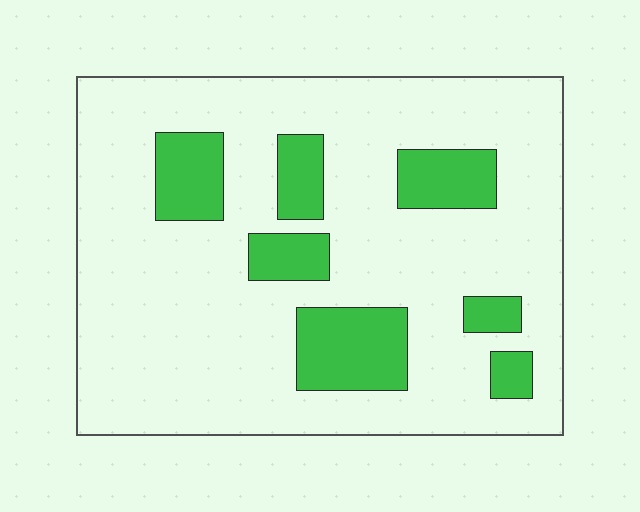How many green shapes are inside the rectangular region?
7.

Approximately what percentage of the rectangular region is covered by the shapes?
Approximately 20%.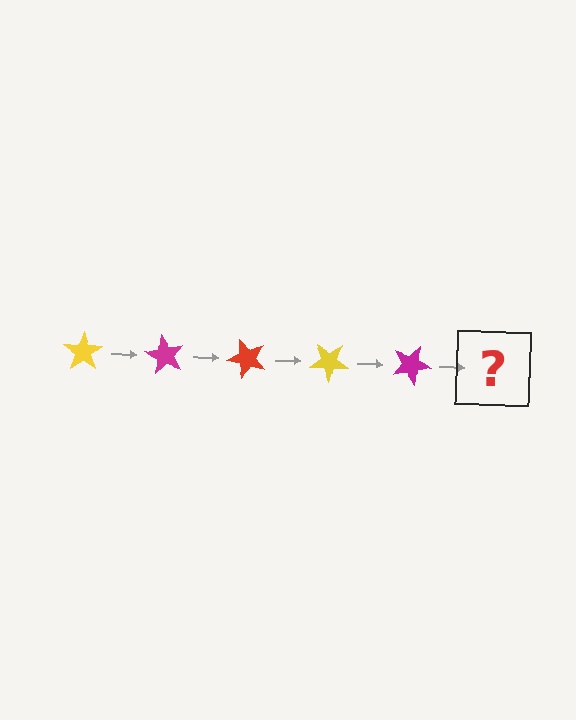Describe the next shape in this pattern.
It should be a red star, rotated 300 degrees from the start.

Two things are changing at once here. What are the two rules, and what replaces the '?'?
The two rules are that it rotates 60 degrees each step and the color cycles through yellow, magenta, and red. The '?' should be a red star, rotated 300 degrees from the start.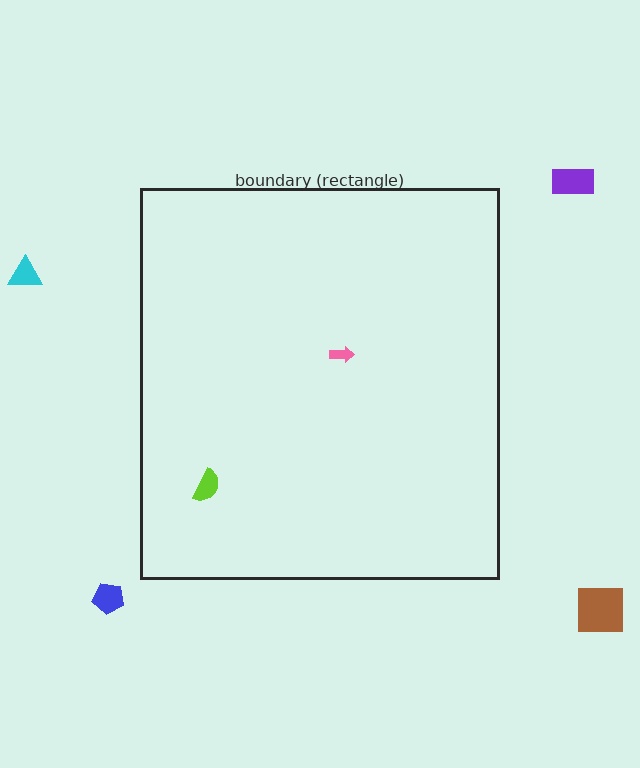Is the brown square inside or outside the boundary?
Outside.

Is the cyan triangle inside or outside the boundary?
Outside.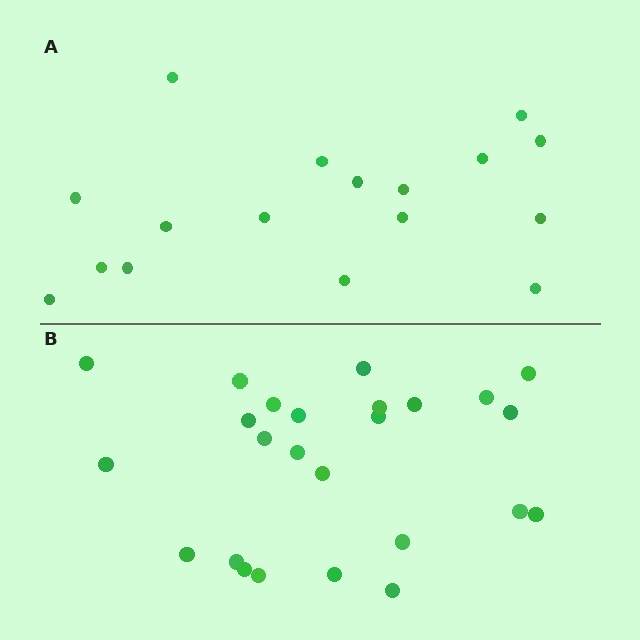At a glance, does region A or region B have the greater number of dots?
Region B (the bottom region) has more dots.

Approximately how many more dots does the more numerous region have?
Region B has roughly 8 or so more dots than region A.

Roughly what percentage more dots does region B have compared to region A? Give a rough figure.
About 45% more.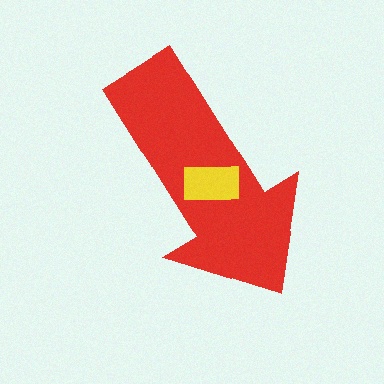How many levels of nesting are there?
2.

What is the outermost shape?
The red arrow.